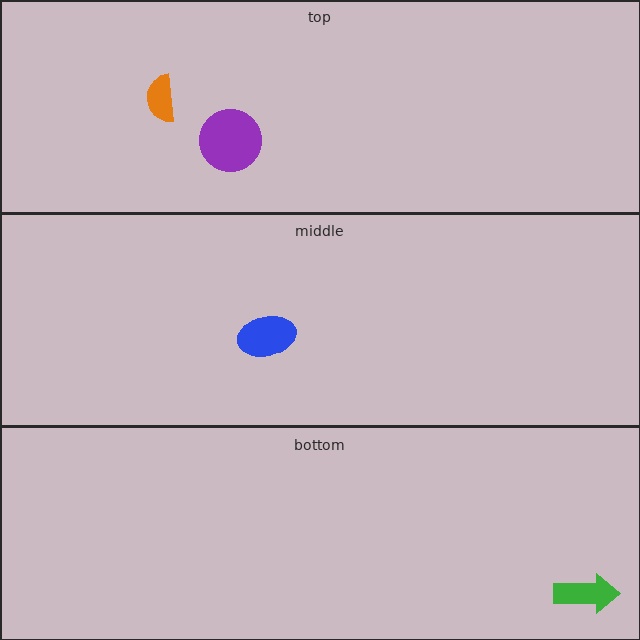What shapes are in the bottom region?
The green arrow.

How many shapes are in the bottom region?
1.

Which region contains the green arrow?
The bottom region.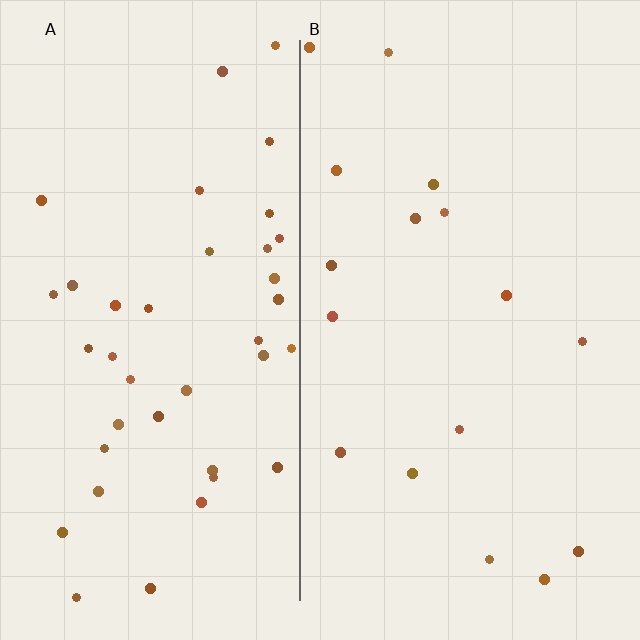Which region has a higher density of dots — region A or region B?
A (the left).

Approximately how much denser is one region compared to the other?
Approximately 2.4× — region A over region B.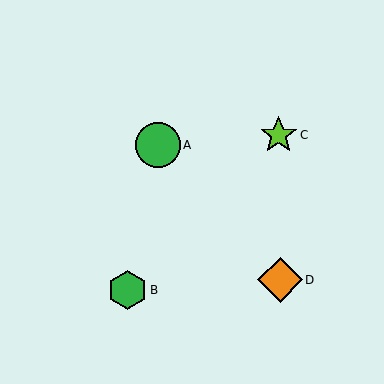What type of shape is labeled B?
Shape B is a green hexagon.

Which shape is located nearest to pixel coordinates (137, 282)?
The green hexagon (labeled B) at (127, 290) is nearest to that location.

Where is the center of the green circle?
The center of the green circle is at (158, 145).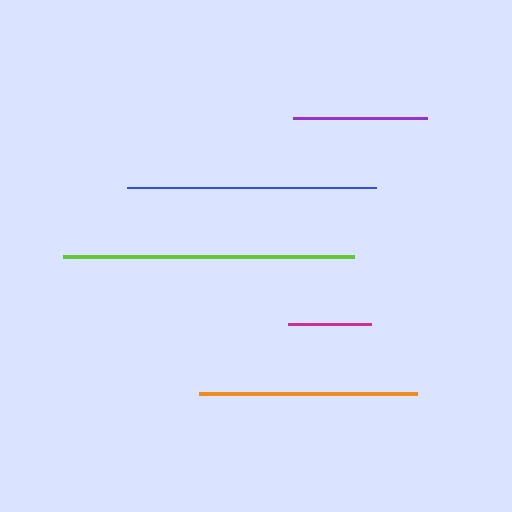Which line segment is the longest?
The lime line is the longest at approximately 291 pixels.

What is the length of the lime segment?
The lime segment is approximately 291 pixels long.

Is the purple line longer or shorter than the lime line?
The lime line is longer than the purple line.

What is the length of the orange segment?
The orange segment is approximately 218 pixels long.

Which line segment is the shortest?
The magenta line is the shortest at approximately 83 pixels.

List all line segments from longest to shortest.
From longest to shortest: lime, blue, orange, purple, magenta.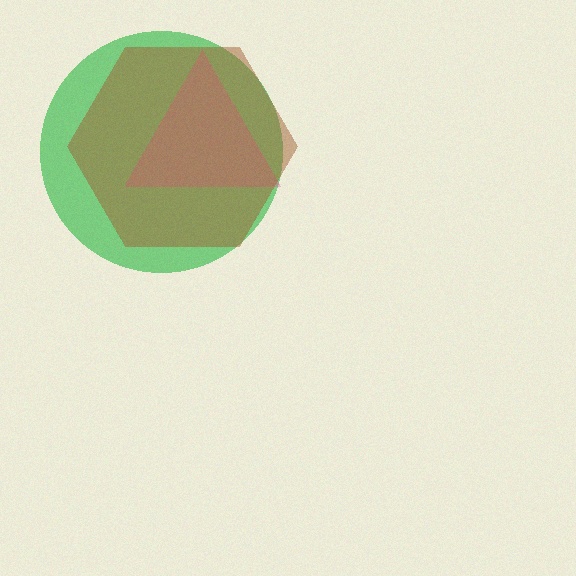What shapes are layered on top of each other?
The layered shapes are: a green circle, a pink triangle, a brown hexagon.